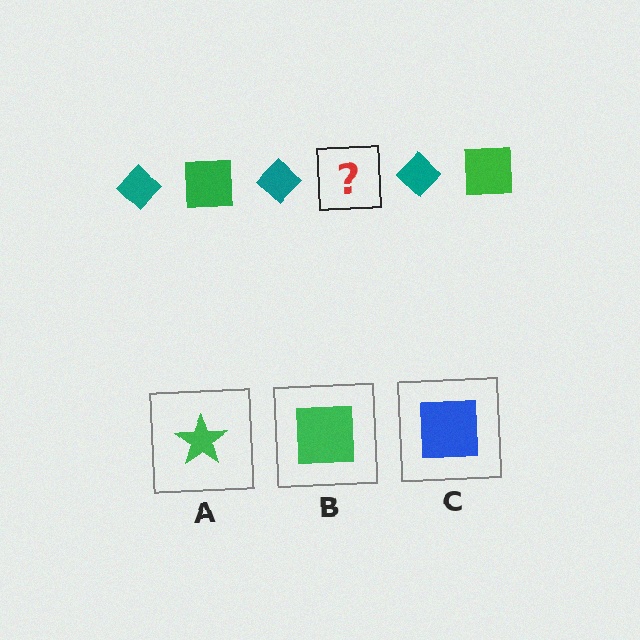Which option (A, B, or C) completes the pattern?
B.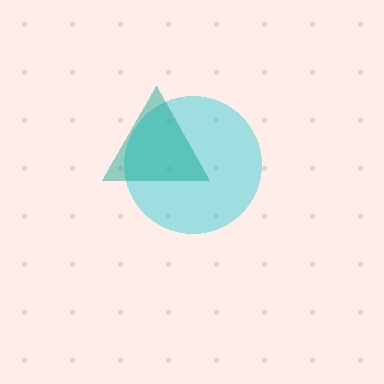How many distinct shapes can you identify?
There are 2 distinct shapes: a cyan circle, a teal triangle.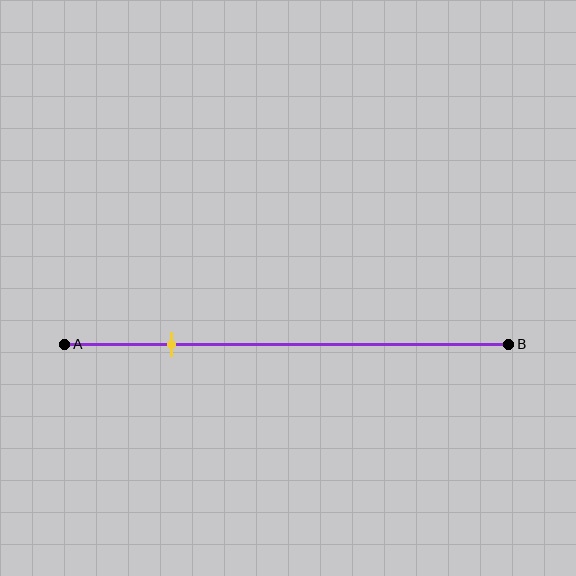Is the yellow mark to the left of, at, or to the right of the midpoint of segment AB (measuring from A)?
The yellow mark is to the left of the midpoint of segment AB.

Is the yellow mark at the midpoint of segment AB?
No, the mark is at about 25% from A, not at the 50% midpoint.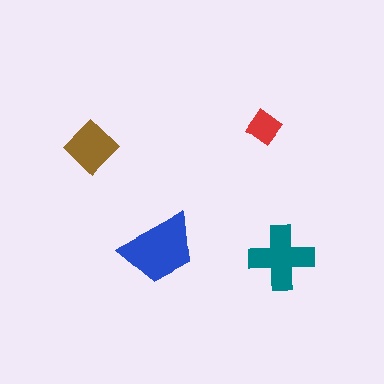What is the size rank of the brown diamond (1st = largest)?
3rd.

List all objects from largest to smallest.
The blue trapezoid, the teal cross, the brown diamond, the red diamond.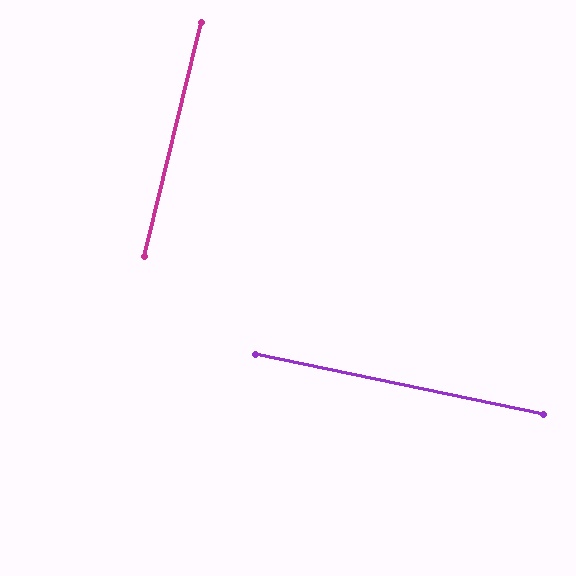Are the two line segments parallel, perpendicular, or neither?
Perpendicular — they meet at approximately 88°.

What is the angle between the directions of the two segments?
Approximately 88 degrees.